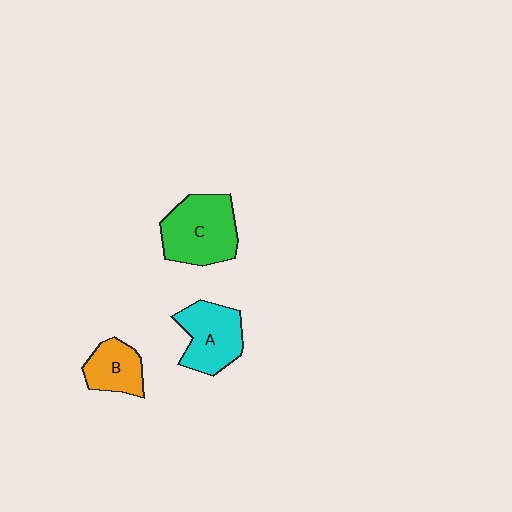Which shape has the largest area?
Shape C (green).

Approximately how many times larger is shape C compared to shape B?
Approximately 1.7 times.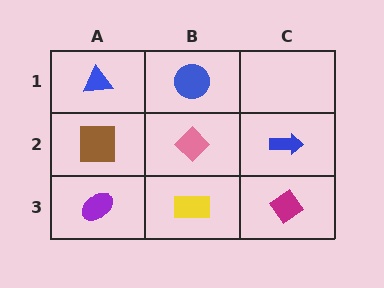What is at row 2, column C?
A blue arrow.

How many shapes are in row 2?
3 shapes.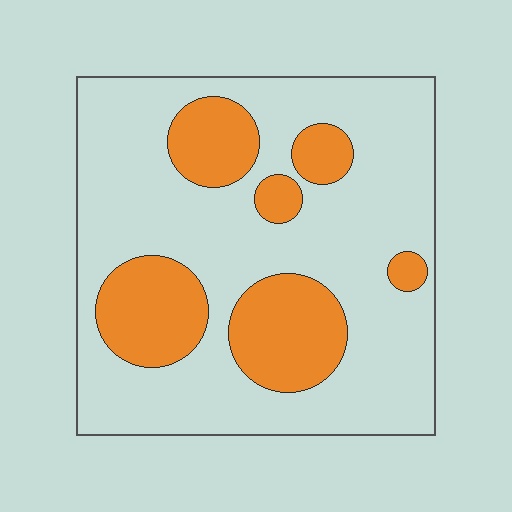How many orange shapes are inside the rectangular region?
6.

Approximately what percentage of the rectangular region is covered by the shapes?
Approximately 25%.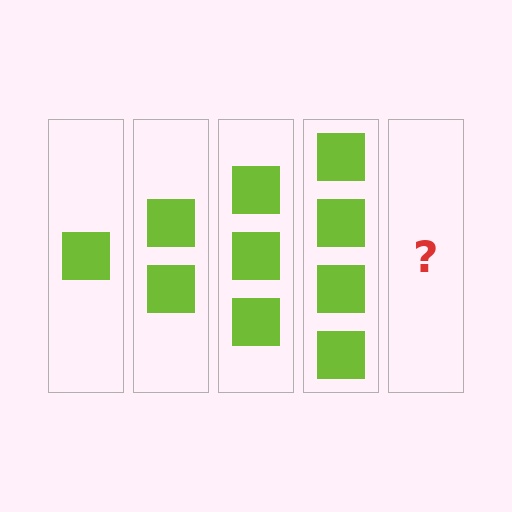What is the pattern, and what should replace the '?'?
The pattern is that each step adds one more square. The '?' should be 5 squares.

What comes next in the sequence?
The next element should be 5 squares.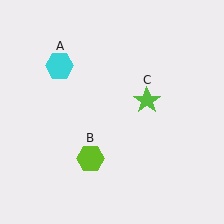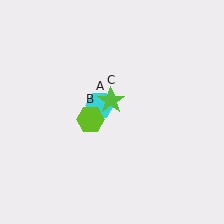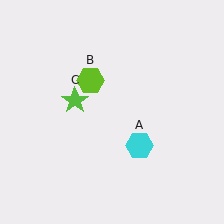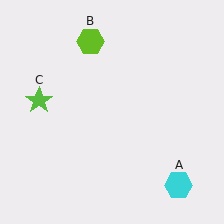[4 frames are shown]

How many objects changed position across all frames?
3 objects changed position: cyan hexagon (object A), lime hexagon (object B), lime star (object C).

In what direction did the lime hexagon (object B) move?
The lime hexagon (object B) moved up.